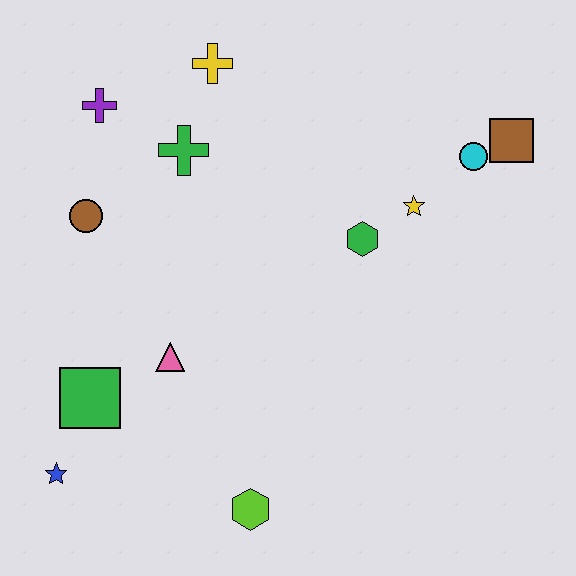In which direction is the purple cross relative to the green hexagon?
The purple cross is to the left of the green hexagon.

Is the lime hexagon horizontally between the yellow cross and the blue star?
No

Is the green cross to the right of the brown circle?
Yes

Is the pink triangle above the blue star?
Yes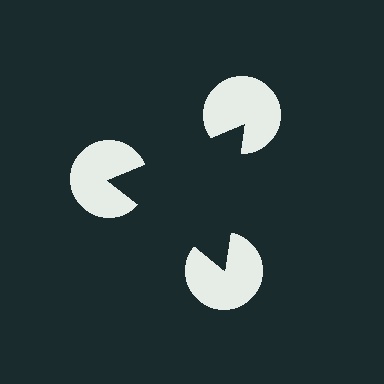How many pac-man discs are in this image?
There are 3 — one at each vertex of the illusory triangle.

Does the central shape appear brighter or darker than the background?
It typically appears slightly darker than the background, even though no actual brightness change is drawn.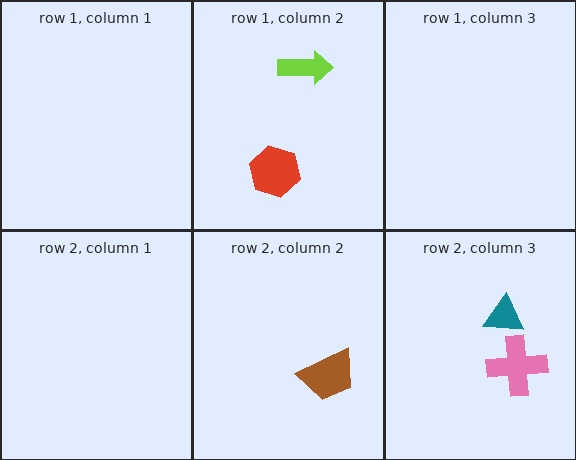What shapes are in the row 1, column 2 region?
The lime arrow, the red hexagon.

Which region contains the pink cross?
The row 2, column 3 region.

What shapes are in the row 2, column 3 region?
The pink cross, the teal triangle.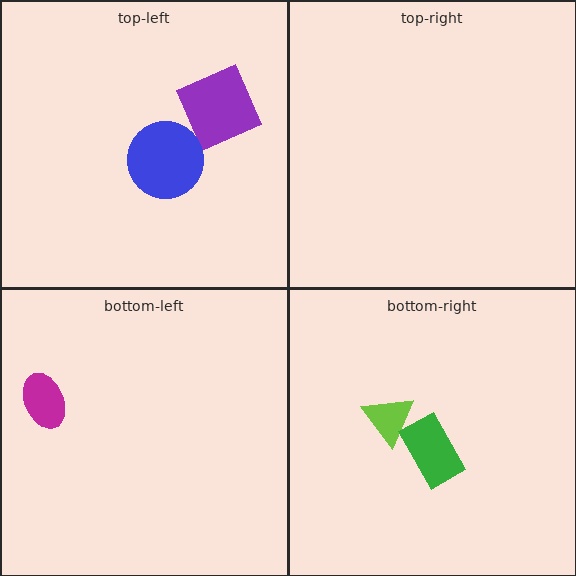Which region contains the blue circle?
The top-left region.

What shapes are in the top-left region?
The purple diamond, the blue circle.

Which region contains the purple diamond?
The top-left region.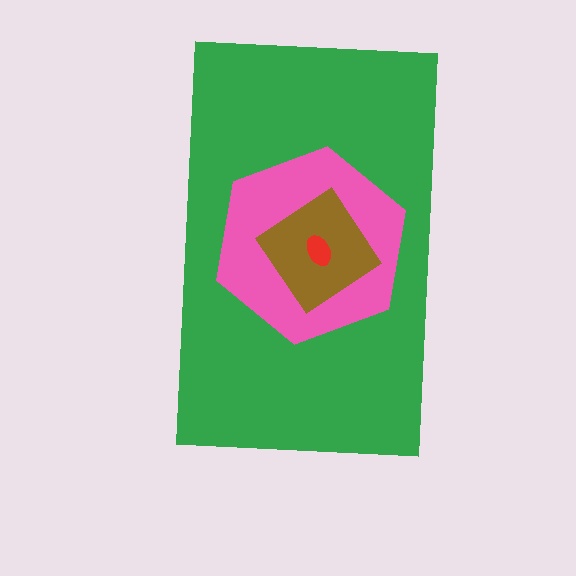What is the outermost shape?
The green rectangle.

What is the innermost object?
The red ellipse.